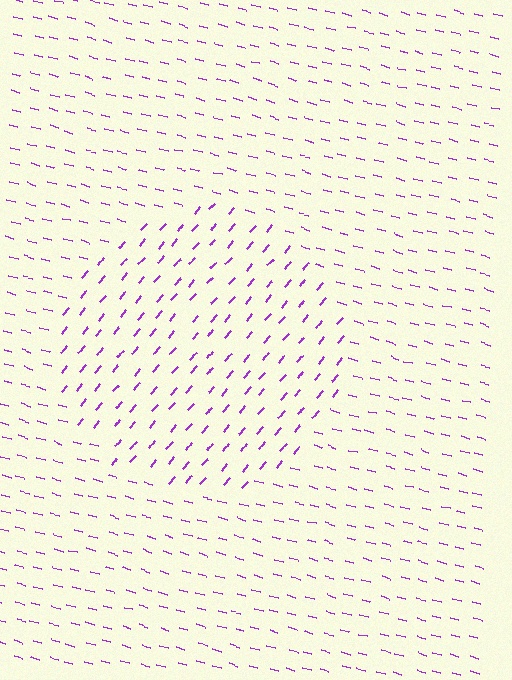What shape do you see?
I see a circle.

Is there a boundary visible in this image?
Yes, there is a texture boundary formed by a change in line orientation.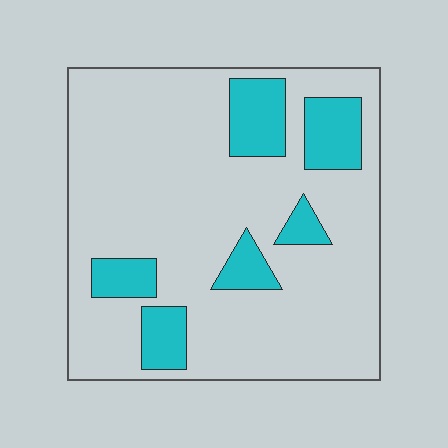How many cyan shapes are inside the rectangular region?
6.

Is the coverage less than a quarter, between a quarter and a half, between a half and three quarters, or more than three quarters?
Less than a quarter.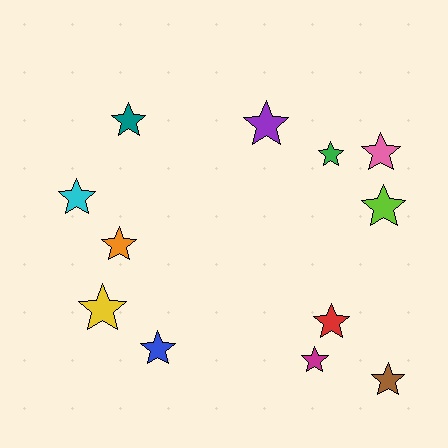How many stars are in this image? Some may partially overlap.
There are 12 stars.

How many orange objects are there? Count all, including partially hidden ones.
There is 1 orange object.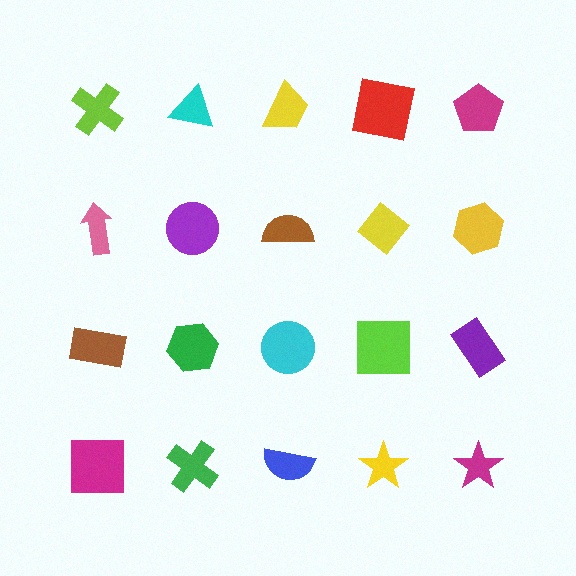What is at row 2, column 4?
A yellow diamond.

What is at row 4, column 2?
A green cross.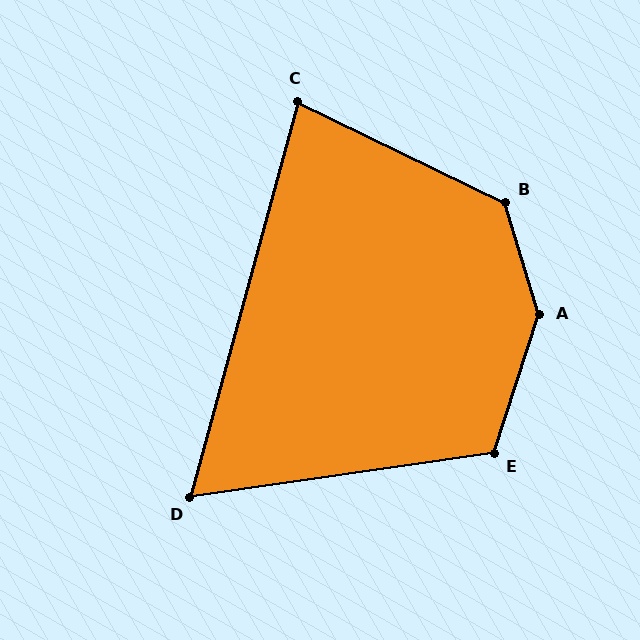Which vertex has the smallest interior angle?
D, at approximately 67 degrees.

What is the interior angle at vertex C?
Approximately 79 degrees (acute).